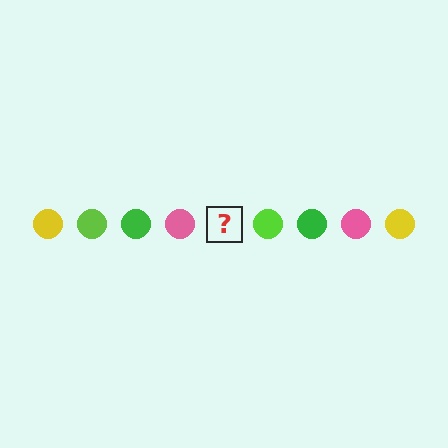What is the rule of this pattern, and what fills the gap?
The rule is that the pattern cycles through yellow, lime, green, pink circles. The gap should be filled with a yellow circle.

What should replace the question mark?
The question mark should be replaced with a yellow circle.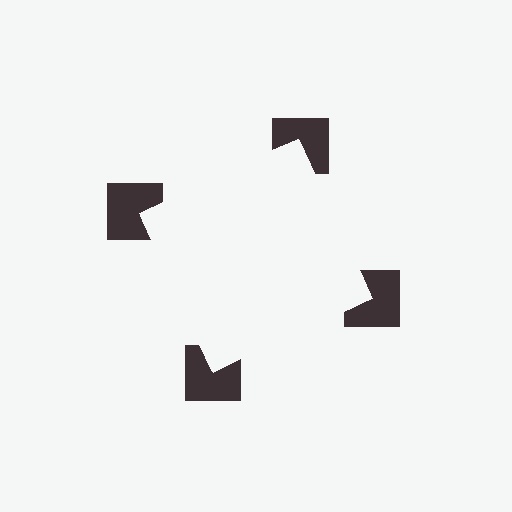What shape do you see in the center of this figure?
An illusory square — its edges are inferred from the aligned wedge cuts in the notched squares, not physically drawn.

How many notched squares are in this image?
There are 4 — one at each vertex of the illusory square.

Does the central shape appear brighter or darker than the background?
It typically appears slightly brighter than the background, even though no actual brightness change is drawn.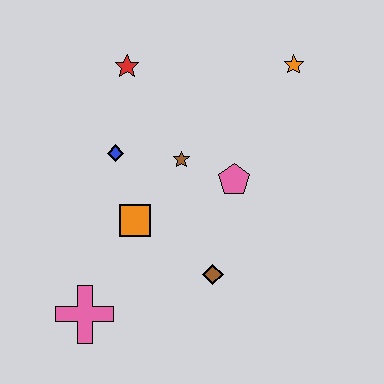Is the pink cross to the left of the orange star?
Yes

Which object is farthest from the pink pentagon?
The pink cross is farthest from the pink pentagon.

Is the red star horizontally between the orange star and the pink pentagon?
No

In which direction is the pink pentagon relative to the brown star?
The pink pentagon is to the right of the brown star.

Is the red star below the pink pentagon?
No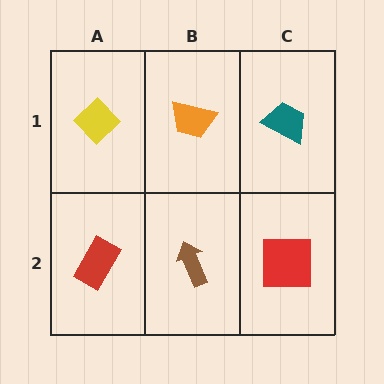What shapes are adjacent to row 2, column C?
A teal trapezoid (row 1, column C), a brown arrow (row 2, column B).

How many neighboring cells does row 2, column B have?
3.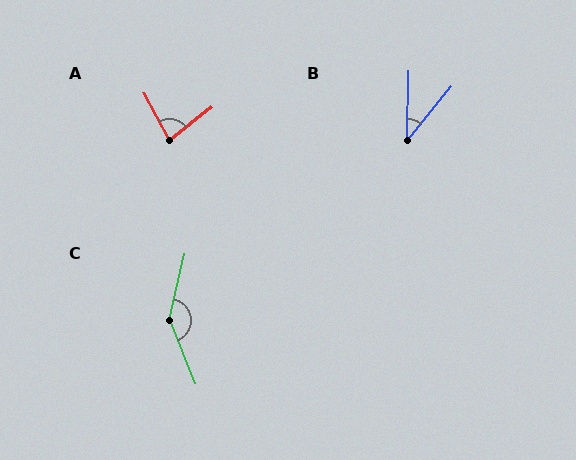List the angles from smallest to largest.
B (38°), A (80°), C (145°).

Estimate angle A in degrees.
Approximately 80 degrees.